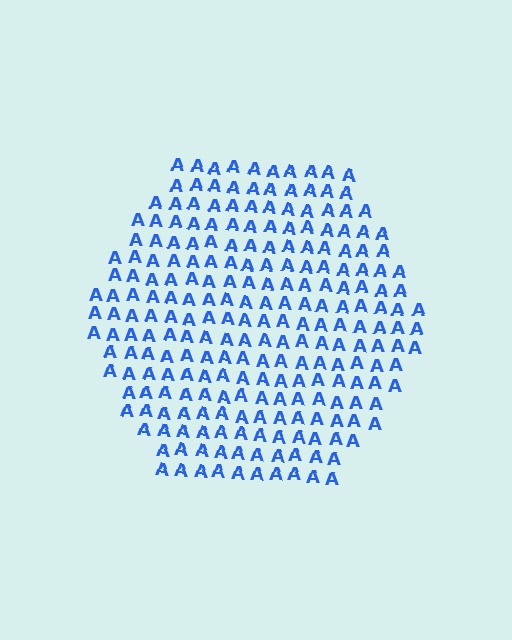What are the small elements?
The small elements are letter A's.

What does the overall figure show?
The overall figure shows a hexagon.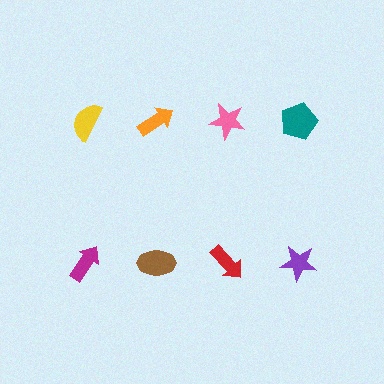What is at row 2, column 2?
A brown ellipse.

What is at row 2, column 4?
A purple star.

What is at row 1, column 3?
A pink star.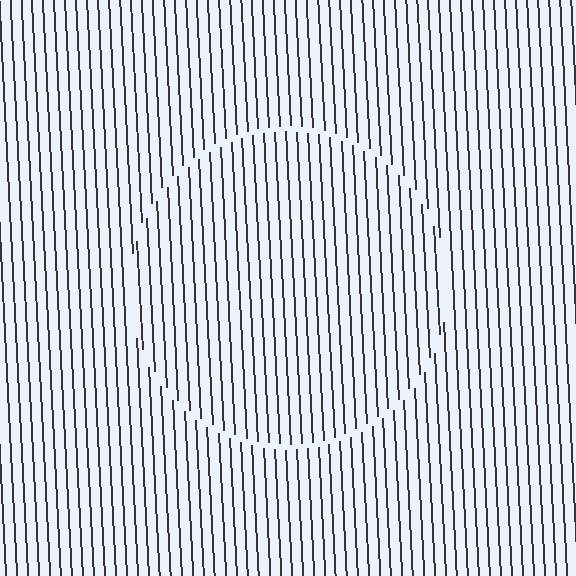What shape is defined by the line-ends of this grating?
An illusory circle. The interior of the shape contains the same grating, shifted by half a period — the contour is defined by the phase discontinuity where line-ends from the inner and outer gratings abut.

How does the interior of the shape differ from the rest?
The interior of the shape contains the same grating, shifted by half a period — the contour is defined by the phase discontinuity where line-ends from the inner and outer gratings abut.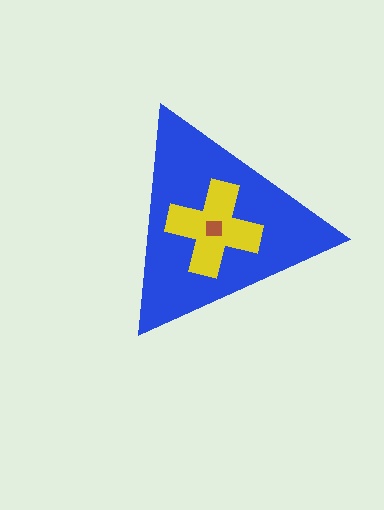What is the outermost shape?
The blue triangle.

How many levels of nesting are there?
3.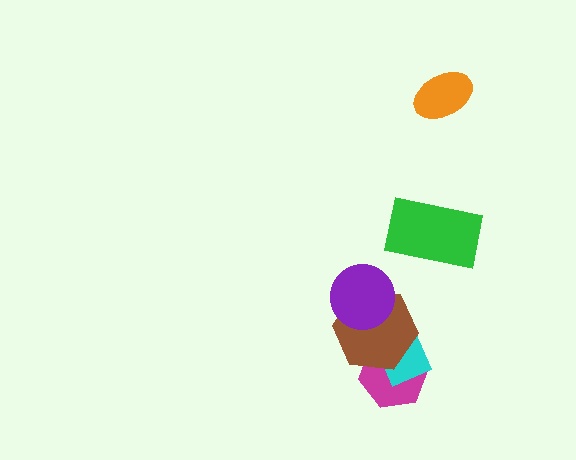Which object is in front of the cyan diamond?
The brown hexagon is in front of the cyan diamond.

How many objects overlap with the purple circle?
1 object overlaps with the purple circle.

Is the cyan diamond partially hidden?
Yes, it is partially covered by another shape.